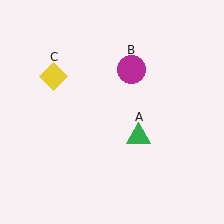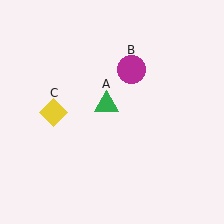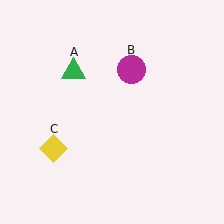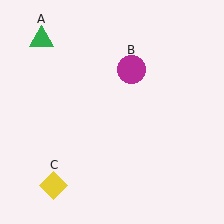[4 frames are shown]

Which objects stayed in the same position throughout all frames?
Magenta circle (object B) remained stationary.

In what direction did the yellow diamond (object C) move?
The yellow diamond (object C) moved down.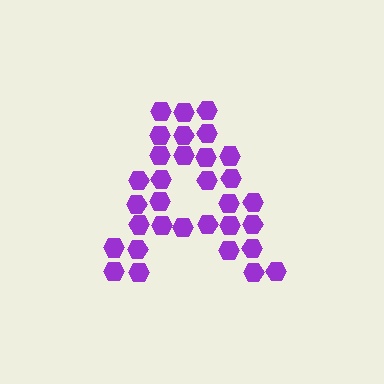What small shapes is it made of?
It is made of small hexagons.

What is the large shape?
The large shape is the letter A.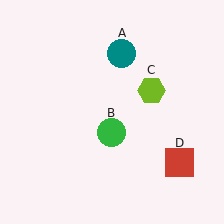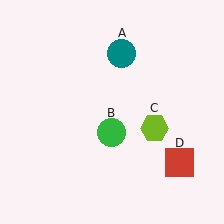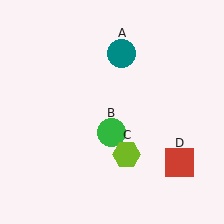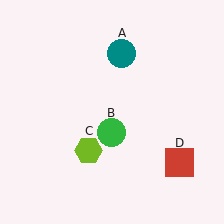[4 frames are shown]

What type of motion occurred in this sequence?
The lime hexagon (object C) rotated clockwise around the center of the scene.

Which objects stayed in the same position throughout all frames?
Teal circle (object A) and green circle (object B) and red square (object D) remained stationary.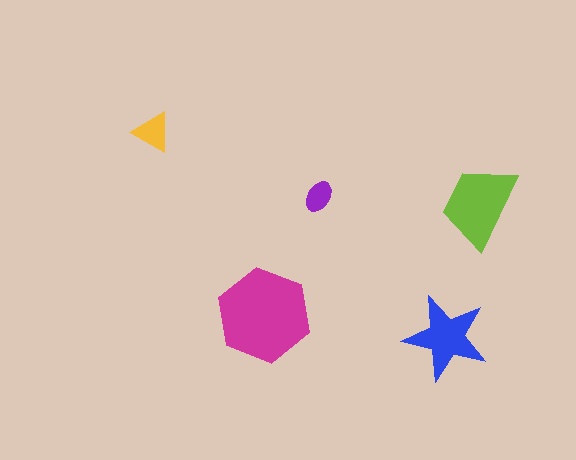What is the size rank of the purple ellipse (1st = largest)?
5th.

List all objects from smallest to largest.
The purple ellipse, the yellow triangle, the blue star, the lime trapezoid, the magenta hexagon.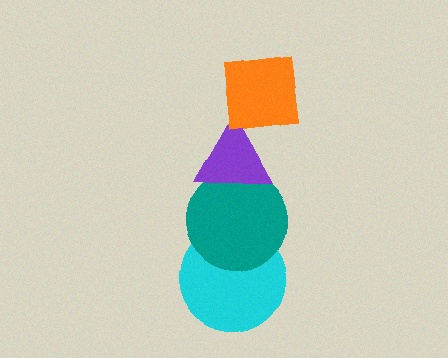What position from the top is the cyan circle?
The cyan circle is 4th from the top.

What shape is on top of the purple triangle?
The orange square is on top of the purple triangle.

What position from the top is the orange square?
The orange square is 1st from the top.